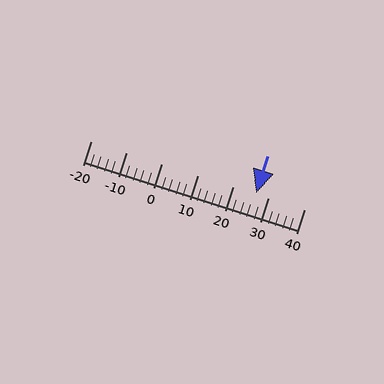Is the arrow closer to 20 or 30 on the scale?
The arrow is closer to 30.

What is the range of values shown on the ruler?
The ruler shows values from -20 to 40.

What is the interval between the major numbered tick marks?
The major tick marks are spaced 10 units apart.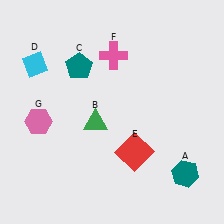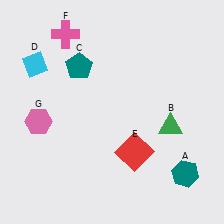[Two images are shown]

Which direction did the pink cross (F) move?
The pink cross (F) moved left.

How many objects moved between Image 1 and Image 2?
2 objects moved between the two images.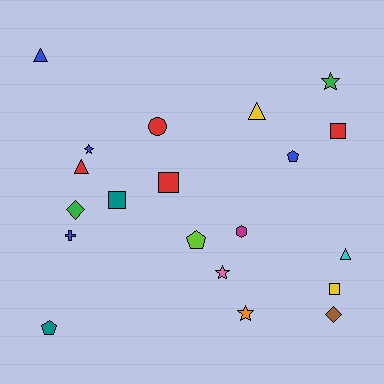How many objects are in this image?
There are 20 objects.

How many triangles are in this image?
There are 4 triangles.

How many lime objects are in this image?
There is 1 lime object.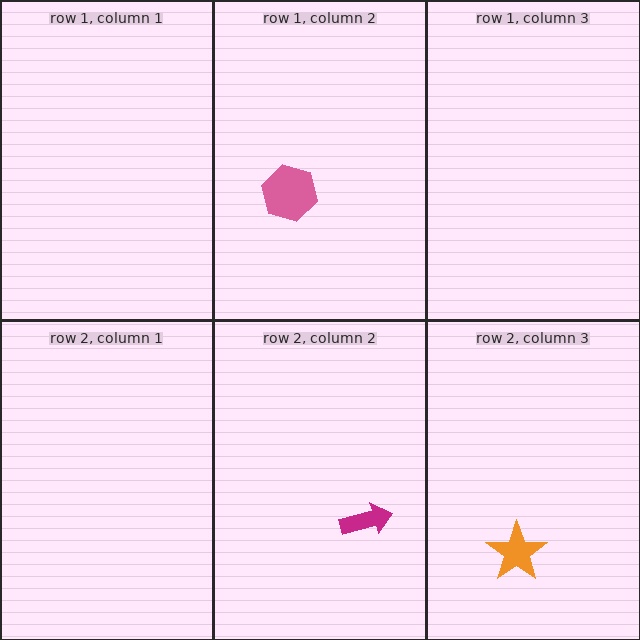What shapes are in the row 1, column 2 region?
The pink hexagon.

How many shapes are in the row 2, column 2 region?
1.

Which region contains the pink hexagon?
The row 1, column 2 region.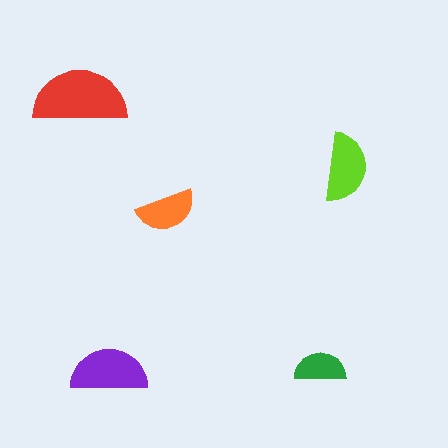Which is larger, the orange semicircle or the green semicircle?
The orange one.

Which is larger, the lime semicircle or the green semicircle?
The lime one.